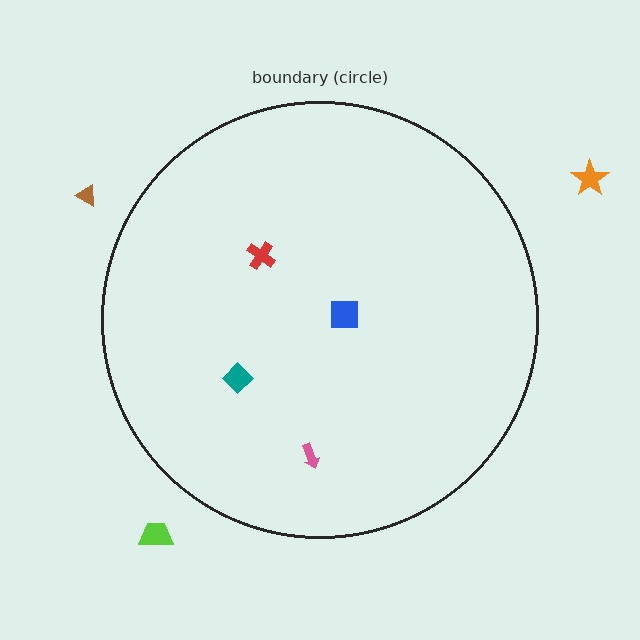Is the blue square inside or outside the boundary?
Inside.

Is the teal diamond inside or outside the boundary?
Inside.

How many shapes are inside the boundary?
4 inside, 3 outside.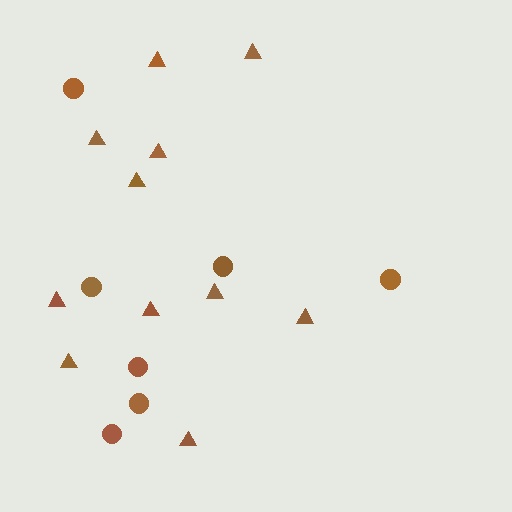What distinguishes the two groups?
There are 2 groups: one group of triangles (11) and one group of circles (7).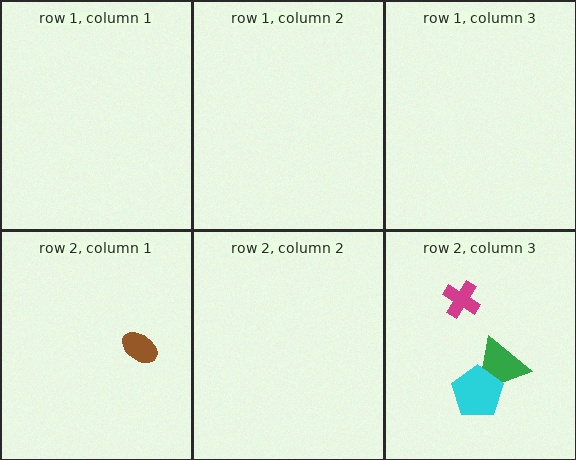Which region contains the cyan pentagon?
The row 2, column 3 region.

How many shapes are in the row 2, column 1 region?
1.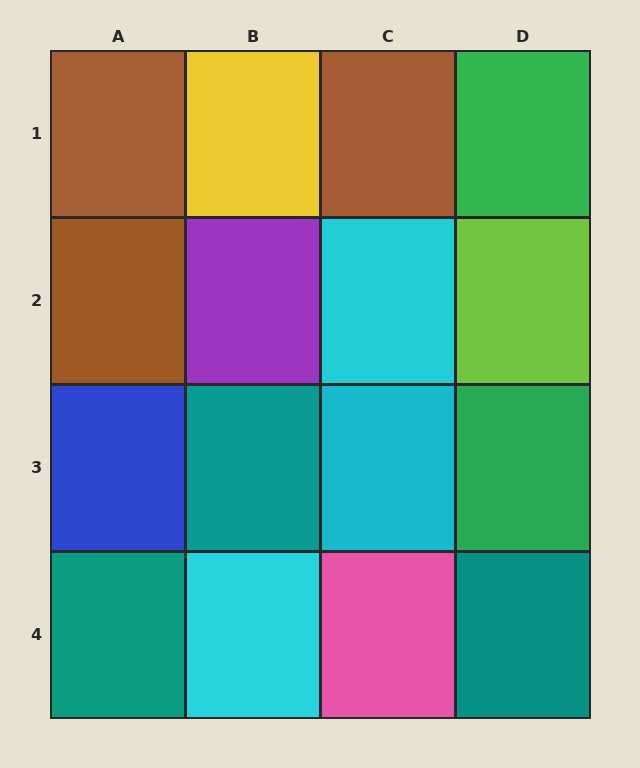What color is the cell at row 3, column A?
Blue.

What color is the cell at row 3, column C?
Cyan.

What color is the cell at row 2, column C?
Cyan.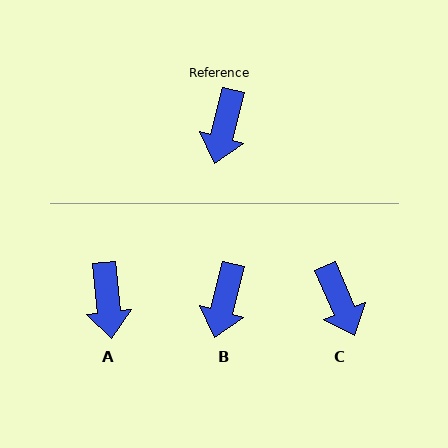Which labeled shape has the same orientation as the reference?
B.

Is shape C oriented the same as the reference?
No, it is off by about 38 degrees.